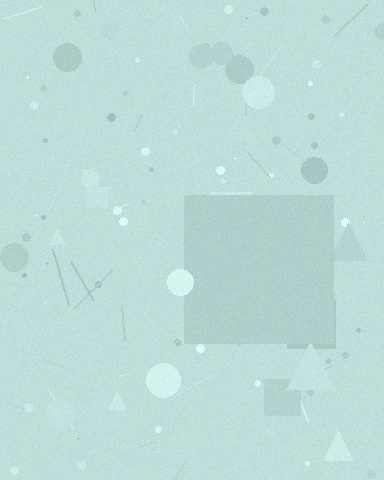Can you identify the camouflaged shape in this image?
The camouflaged shape is a square.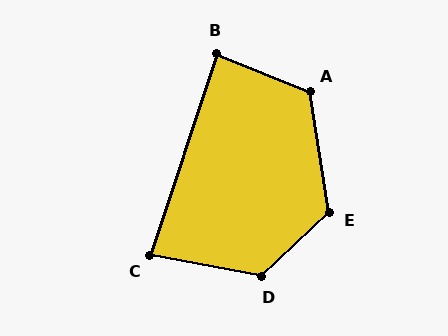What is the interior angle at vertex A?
Approximately 122 degrees (obtuse).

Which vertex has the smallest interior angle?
C, at approximately 82 degrees.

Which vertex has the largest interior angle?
D, at approximately 126 degrees.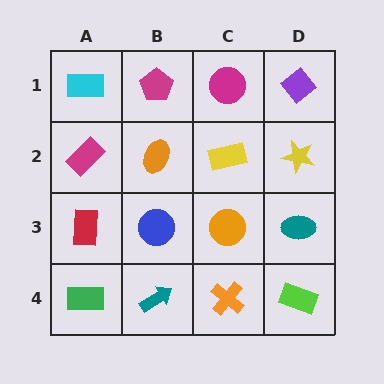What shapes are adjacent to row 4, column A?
A red rectangle (row 3, column A), a teal arrow (row 4, column B).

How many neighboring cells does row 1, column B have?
3.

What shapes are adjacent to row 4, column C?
An orange circle (row 3, column C), a teal arrow (row 4, column B), a lime rectangle (row 4, column D).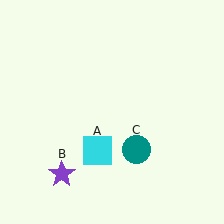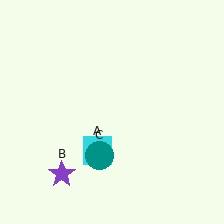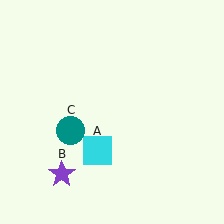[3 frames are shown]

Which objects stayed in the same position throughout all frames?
Cyan square (object A) and purple star (object B) remained stationary.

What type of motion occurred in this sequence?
The teal circle (object C) rotated clockwise around the center of the scene.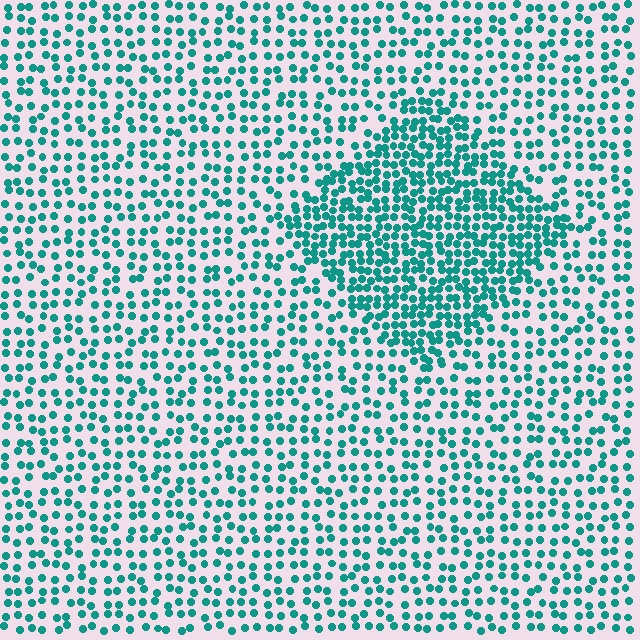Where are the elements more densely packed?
The elements are more densely packed inside the diamond boundary.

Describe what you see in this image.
The image contains small teal elements arranged at two different densities. A diamond-shaped region is visible where the elements are more densely packed than the surrounding area.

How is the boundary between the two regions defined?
The boundary is defined by a change in element density (approximately 2.0x ratio). All elements are the same color, size, and shape.